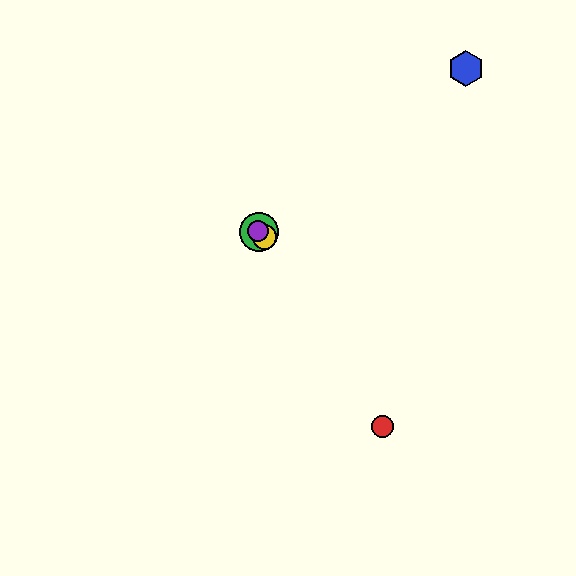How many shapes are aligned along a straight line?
3 shapes (the green circle, the yellow circle, the purple circle) are aligned along a straight line.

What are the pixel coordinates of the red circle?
The red circle is at (383, 426).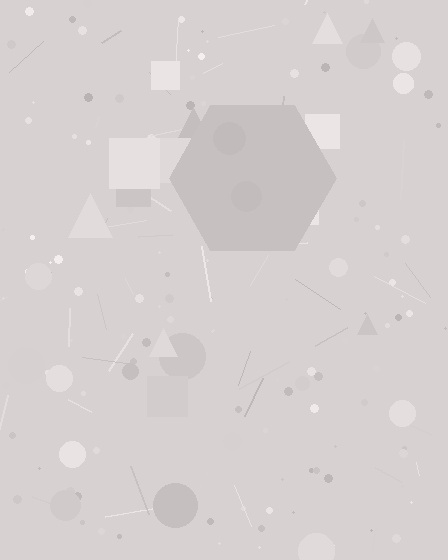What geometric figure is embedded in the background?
A hexagon is embedded in the background.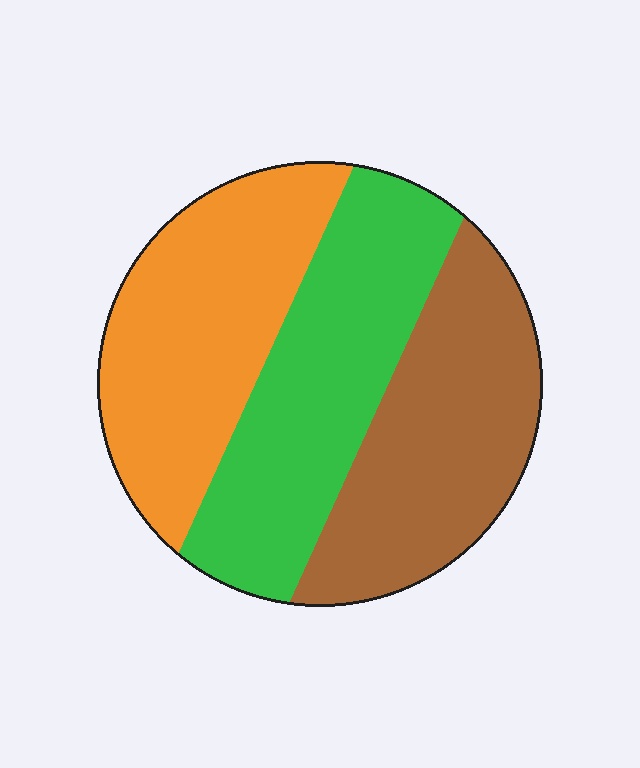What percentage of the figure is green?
Green takes up between a third and a half of the figure.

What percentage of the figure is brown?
Brown takes up about one third (1/3) of the figure.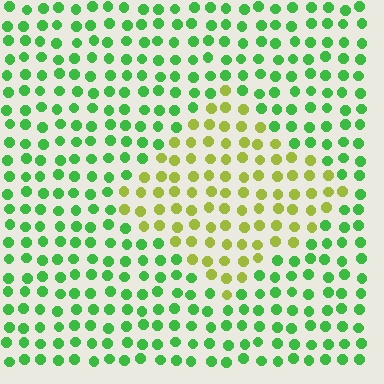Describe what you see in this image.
The image is filled with small green elements in a uniform arrangement. A diamond-shaped region is visible where the elements are tinted to a slightly different hue, forming a subtle color boundary.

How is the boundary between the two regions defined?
The boundary is defined purely by a slight shift in hue (about 49 degrees). Spacing, size, and orientation are identical on both sides.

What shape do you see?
I see a diamond.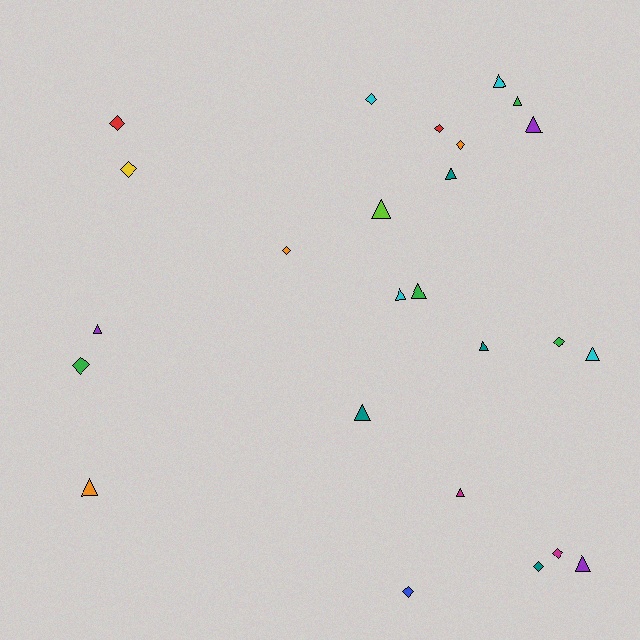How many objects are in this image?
There are 25 objects.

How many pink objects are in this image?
There are no pink objects.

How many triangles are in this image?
There are 14 triangles.